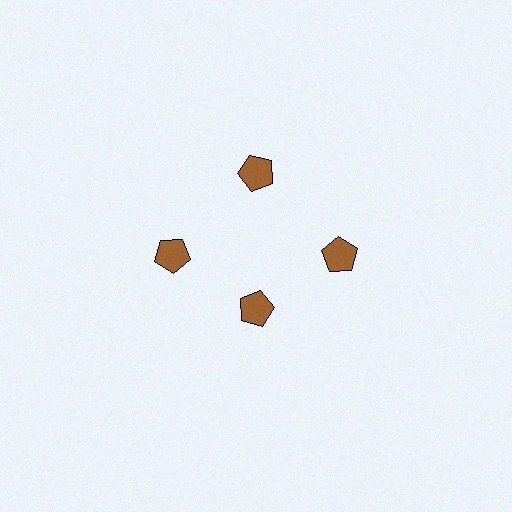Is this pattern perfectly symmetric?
No. The 4 brown pentagons are arranged in a ring, but one element near the 6 o'clock position is pulled inward toward the center, breaking the 4-fold rotational symmetry.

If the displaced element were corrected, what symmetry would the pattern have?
It would have 4-fold rotational symmetry — the pattern would map onto itself every 90 degrees.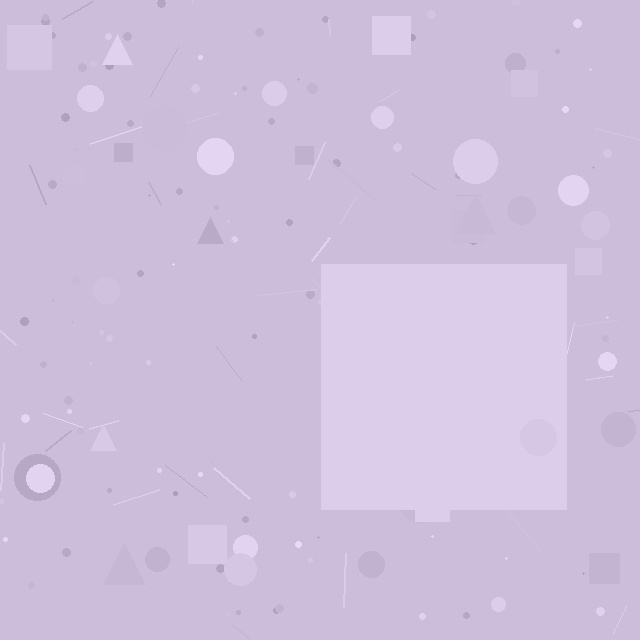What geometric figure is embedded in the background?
A square is embedded in the background.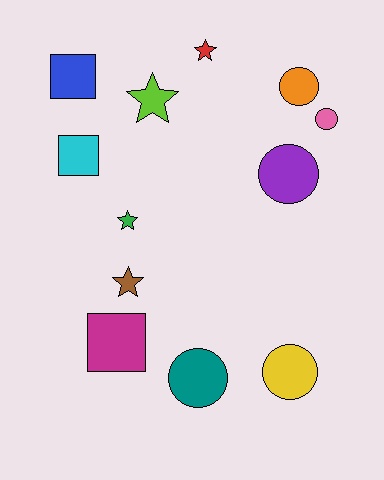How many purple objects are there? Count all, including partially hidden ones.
There is 1 purple object.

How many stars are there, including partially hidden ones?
There are 4 stars.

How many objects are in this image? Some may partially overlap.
There are 12 objects.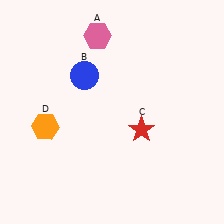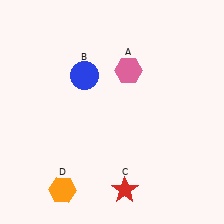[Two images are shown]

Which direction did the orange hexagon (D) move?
The orange hexagon (D) moved down.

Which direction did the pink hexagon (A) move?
The pink hexagon (A) moved down.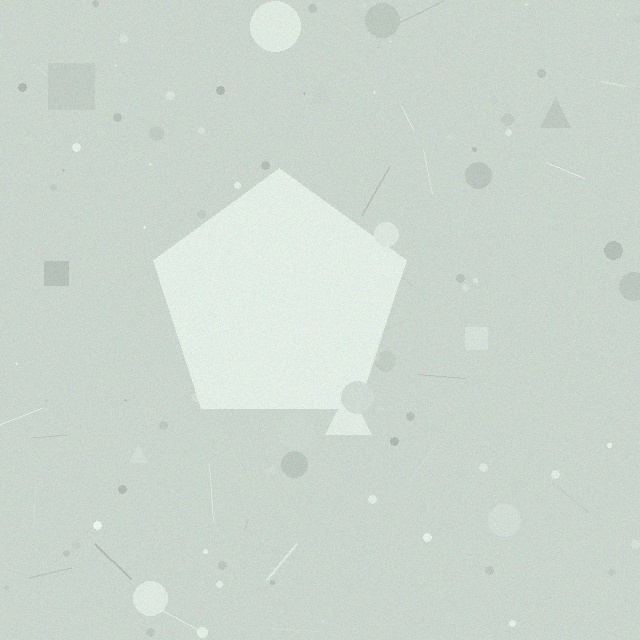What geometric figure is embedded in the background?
A pentagon is embedded in the background.